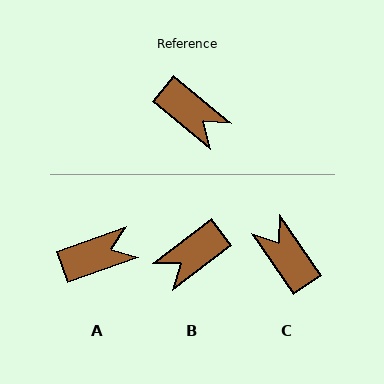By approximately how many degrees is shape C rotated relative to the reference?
Approximately 164 degrees counter-clockwise.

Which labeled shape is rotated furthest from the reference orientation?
C, about 164 degrees away.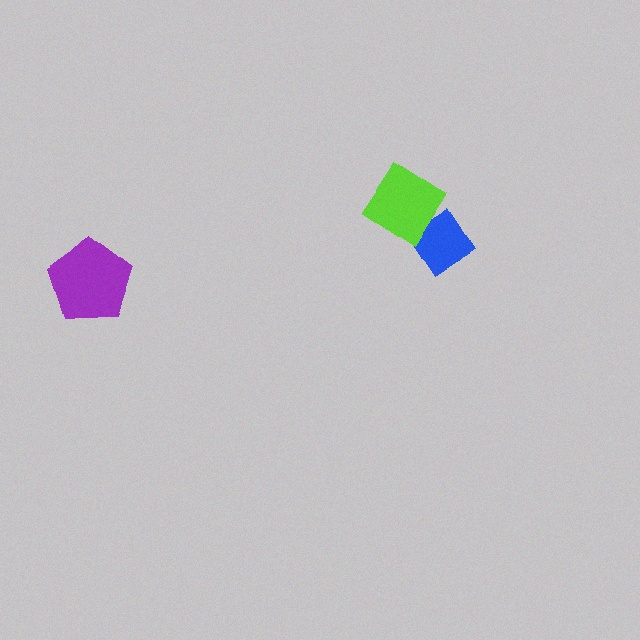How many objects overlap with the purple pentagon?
0 objects overlap with the purple pentagon.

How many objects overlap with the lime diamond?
1 object overlaps with the lime diamond.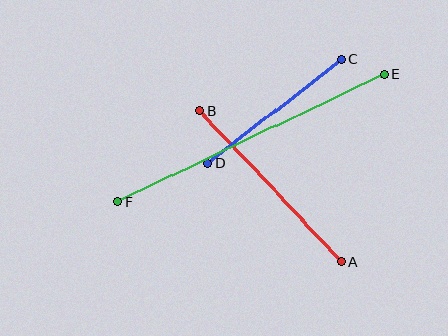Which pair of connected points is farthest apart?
Points E and F are farthest apart.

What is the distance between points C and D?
The distance is approximately 169 pixels.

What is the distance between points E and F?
The distance is approximately 296 pixels.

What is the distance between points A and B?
The distance is approximately 208 pixels.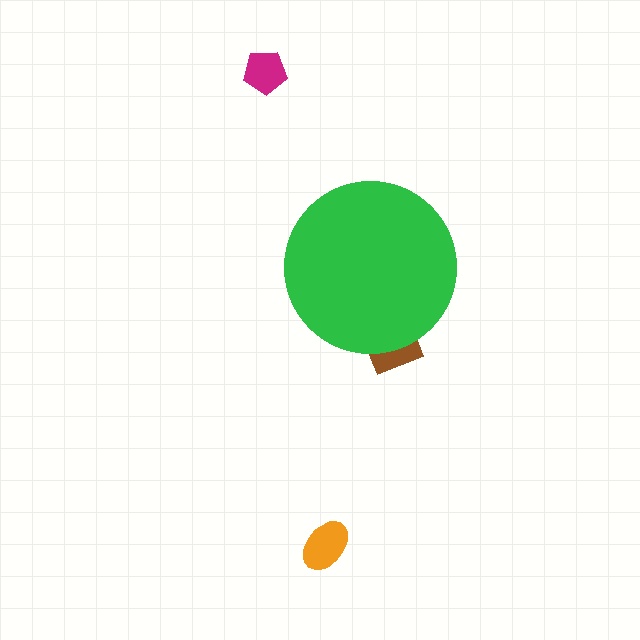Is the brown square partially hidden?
Yes, the brown square is partially hidden behind the green circle.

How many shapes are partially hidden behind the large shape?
1 shape is partially hidden.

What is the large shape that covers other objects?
A green circle.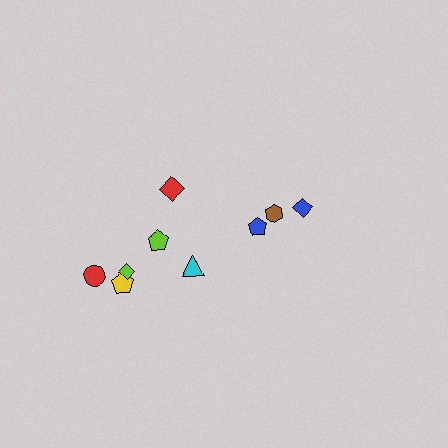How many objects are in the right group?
There are 3 objects.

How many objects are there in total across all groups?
There are 9 objects.